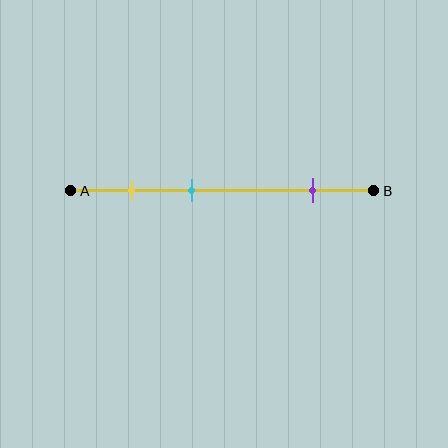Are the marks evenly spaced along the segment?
No, the marks are not evenly spaced.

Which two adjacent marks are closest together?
The yellow and cyan marks are the closest adjacent pair.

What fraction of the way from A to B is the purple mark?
The purple mark is approximately 80% (0.8) of the way from A to B.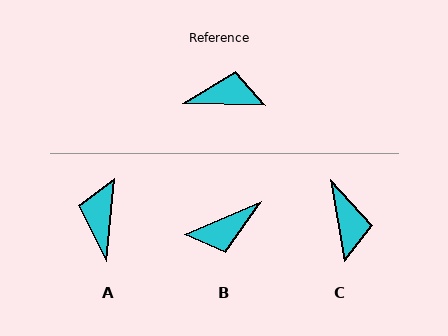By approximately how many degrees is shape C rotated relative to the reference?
Approximately 79 degrees clockwise.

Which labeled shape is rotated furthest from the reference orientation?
B, about 156 degrees away.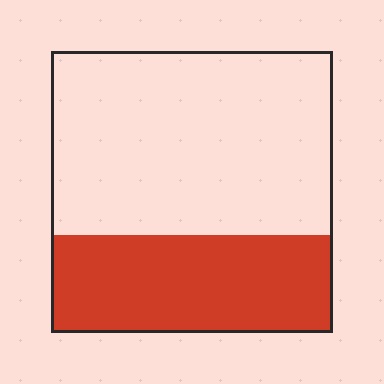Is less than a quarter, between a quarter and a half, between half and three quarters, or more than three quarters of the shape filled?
Between a quarter and a half.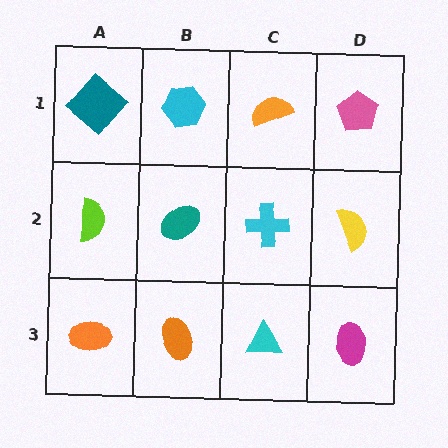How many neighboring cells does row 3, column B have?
3.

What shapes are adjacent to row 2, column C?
An orange semicircle (row 1, column C), a cyan triangle (row 3, column C), a teal ellipse (row 2, column B), a yellow semicircle (row 2, column D).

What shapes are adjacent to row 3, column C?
A cyan cross (row 2, column C), an orange ellipse (row 3, column B), a magenta ellipse (row 3, column D).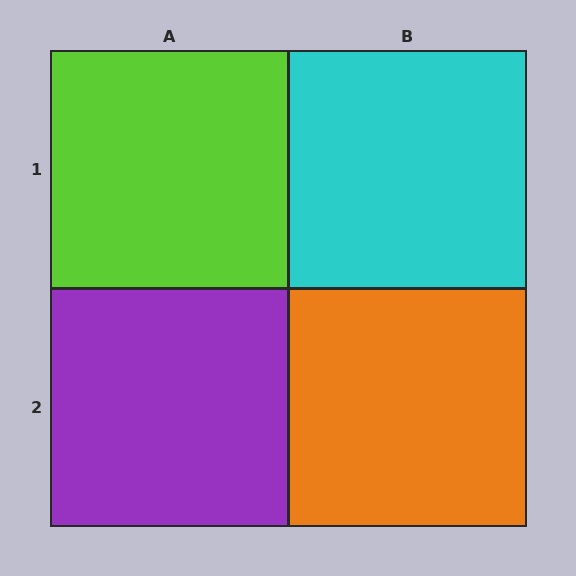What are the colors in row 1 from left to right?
Lime, cyan.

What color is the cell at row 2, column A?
Purple.